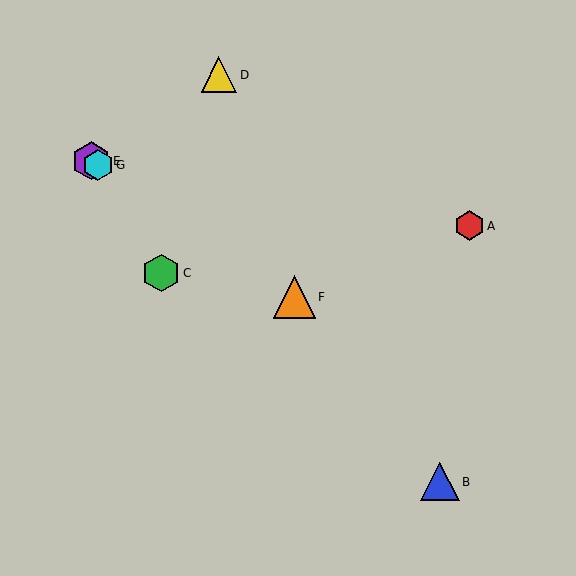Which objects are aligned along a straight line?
Objects E, F, G are aligned along a straight line.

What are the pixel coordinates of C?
Object C is at (161, 273).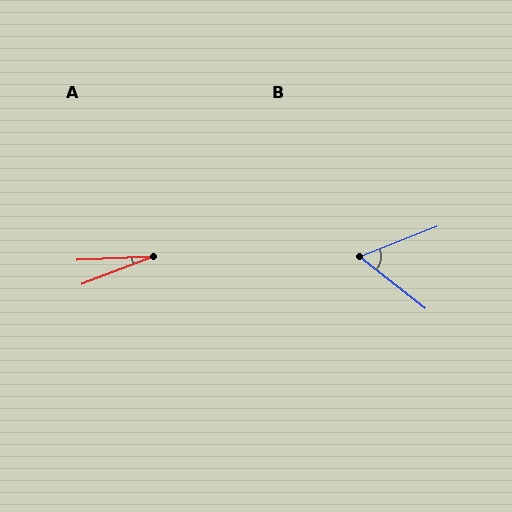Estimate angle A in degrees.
Approximately 18 degrees.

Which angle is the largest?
B, at approximately 59 degrees.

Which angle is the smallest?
A, at approximately 18 degrees.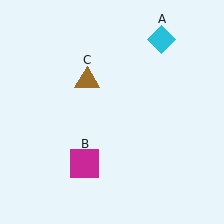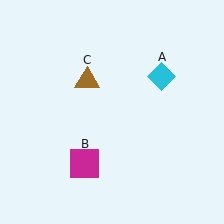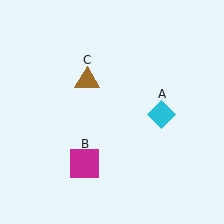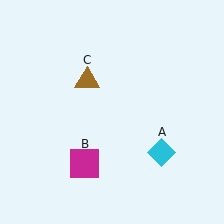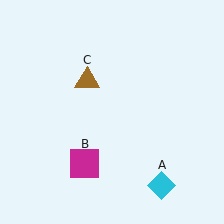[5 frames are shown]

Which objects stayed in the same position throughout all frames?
Magenta square (object B) and brown triangle (object C) remained stationary.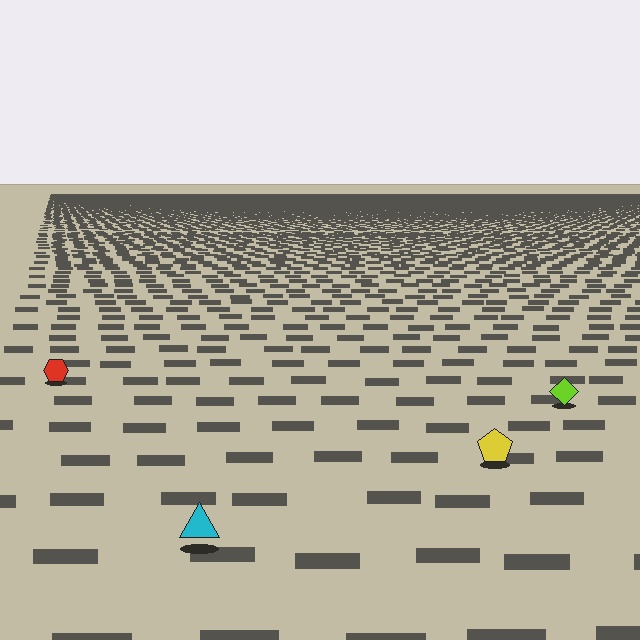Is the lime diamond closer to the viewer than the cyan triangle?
No. The cyan triangle is closer — you can tell from the texture gradient: the ground texture is coarser near it.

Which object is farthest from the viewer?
The red hexagon is farthest from the viewer. It appears smaller and the ground texture around it is denser.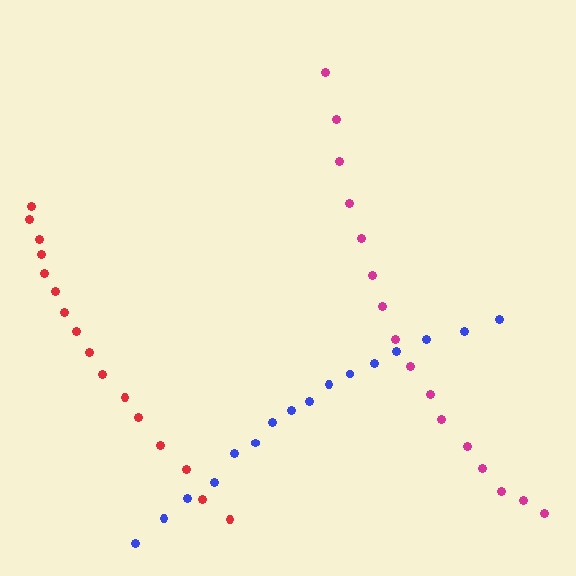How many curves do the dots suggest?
There are 3 distinct paths.